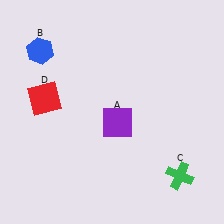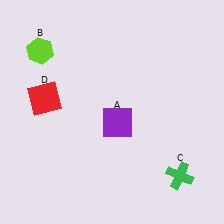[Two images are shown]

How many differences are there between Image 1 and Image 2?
There is 1 difference between the two images.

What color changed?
The hexagon (B) changed from blue in Image 1 to lime in Image 2.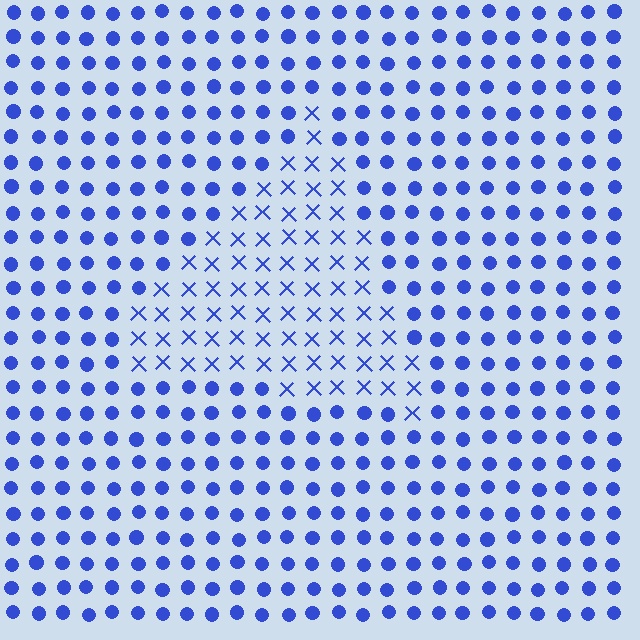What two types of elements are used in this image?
The image uses X marks inside the triangle region and circles outside it.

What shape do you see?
I see a triangle.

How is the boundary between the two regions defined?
The boundary is defined by a change in element shape: X marks inside vs. circles outside. All elements share the same color and spacing.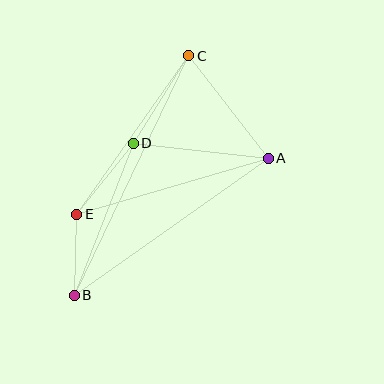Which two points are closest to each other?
Points B and E are closest to each other.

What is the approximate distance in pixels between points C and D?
The distance between C and D is approximately 103 pixels.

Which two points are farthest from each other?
Points B and C are farthest from each other.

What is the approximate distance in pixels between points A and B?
The distance between A and B is approximately 238 pixels.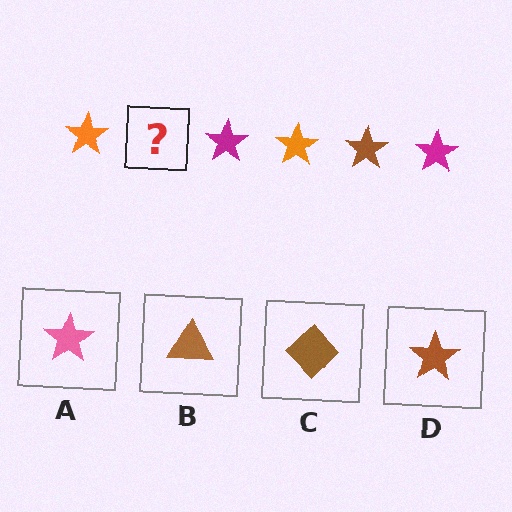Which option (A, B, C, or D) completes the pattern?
D.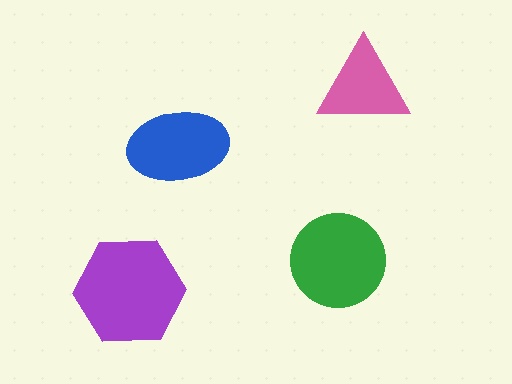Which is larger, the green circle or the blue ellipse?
The green circle.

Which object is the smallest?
The pink triangle.